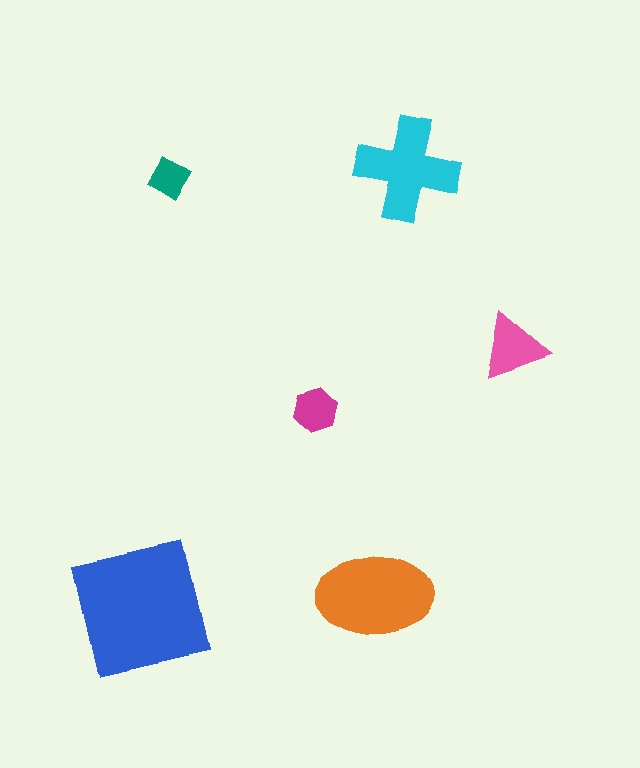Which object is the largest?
The blue square.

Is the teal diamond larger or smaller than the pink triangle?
Smaller.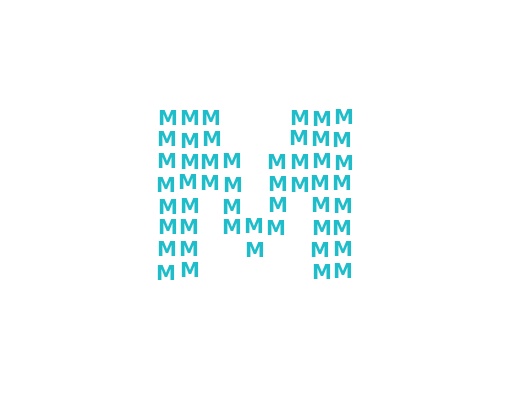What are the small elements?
The small elements are letter M's.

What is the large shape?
The large shape is the letter M.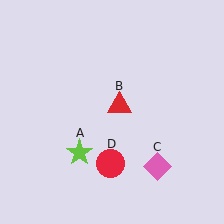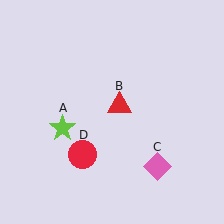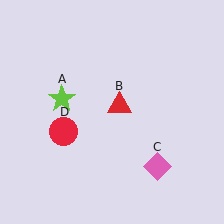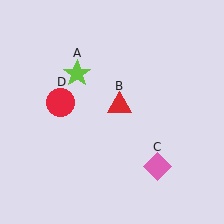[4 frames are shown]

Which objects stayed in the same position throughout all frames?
Red triangle (object B) and pink diamond (object C) remained stationary.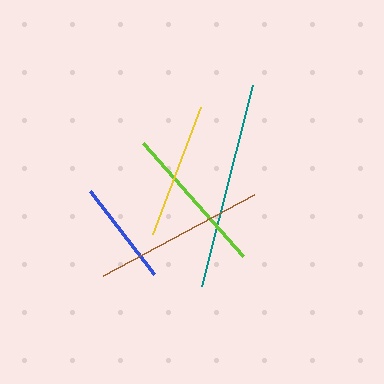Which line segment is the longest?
The teal line is the longest at approximately 208 pixels.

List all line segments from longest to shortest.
From longest to shortest: teal, brown, lime, yellow, blue.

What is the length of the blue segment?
The blue segment is approximately 104 pixels long.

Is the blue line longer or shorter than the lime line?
The lime line is longer than the blue line.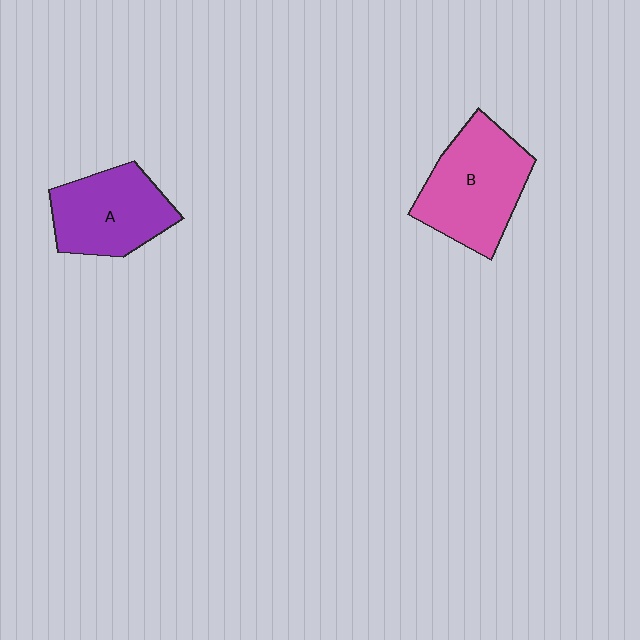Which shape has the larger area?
Shape B (pink).